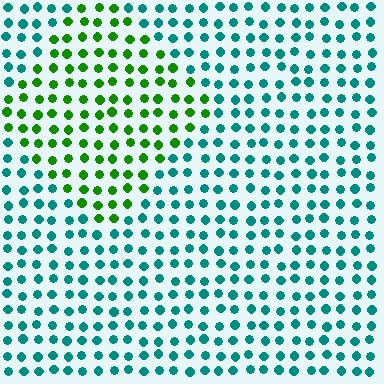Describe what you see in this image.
The image is filled with small teal elements in a uniform arrangement. A diamond-shaped region is visible where the elements are tinted to a slightly different hue, forming a subtle color boundary.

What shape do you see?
I see a diamond.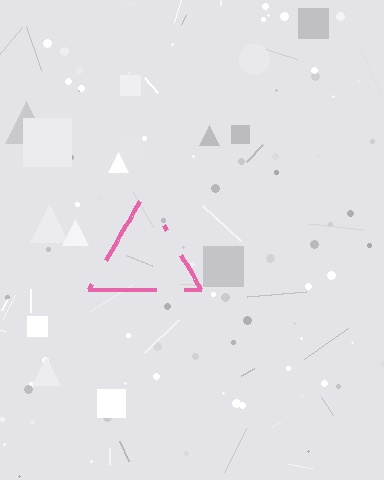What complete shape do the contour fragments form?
The contour fragments form a triangle.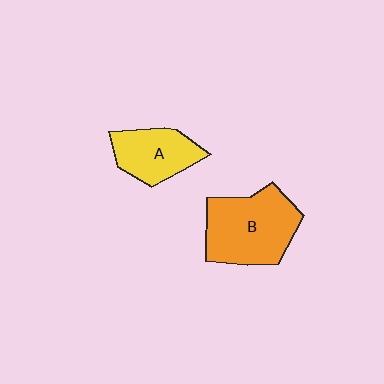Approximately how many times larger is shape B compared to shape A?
Approximately 1.6 times.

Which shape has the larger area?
Shape B (orange).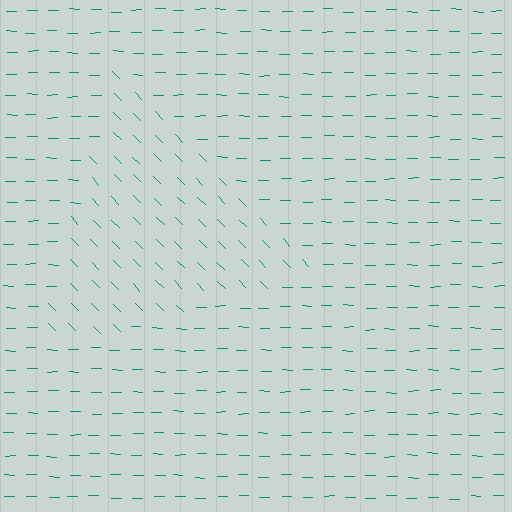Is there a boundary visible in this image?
Yes, there is a texture boundary formed by a change in line orientation.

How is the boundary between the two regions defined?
The boundary is defined purely by a change in line orientation (approximately 45 degrees difference). All lines are the same color and thickness.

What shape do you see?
I see a triangle.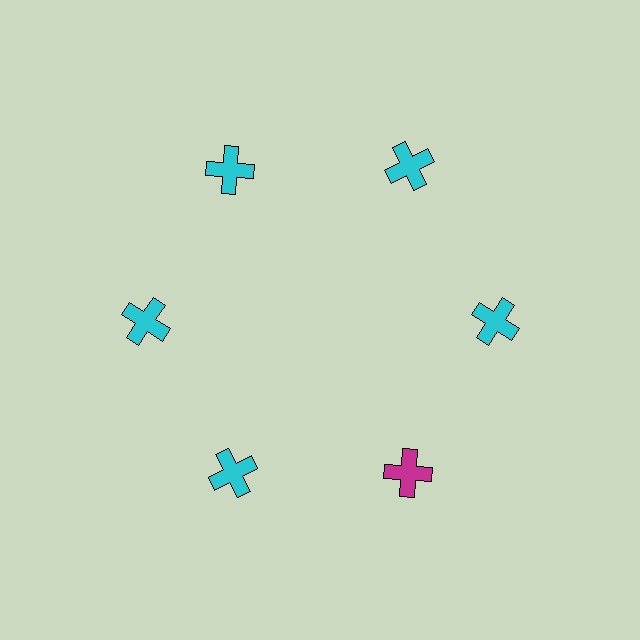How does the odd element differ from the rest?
It has a different color: magenta instead of cyan.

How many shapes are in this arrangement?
There are 6 shapes arranged in a ring pattern.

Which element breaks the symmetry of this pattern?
The magenta cross at roughly the 5 o'clock position breaks the symmetry. All other shapes are cyan crosses.